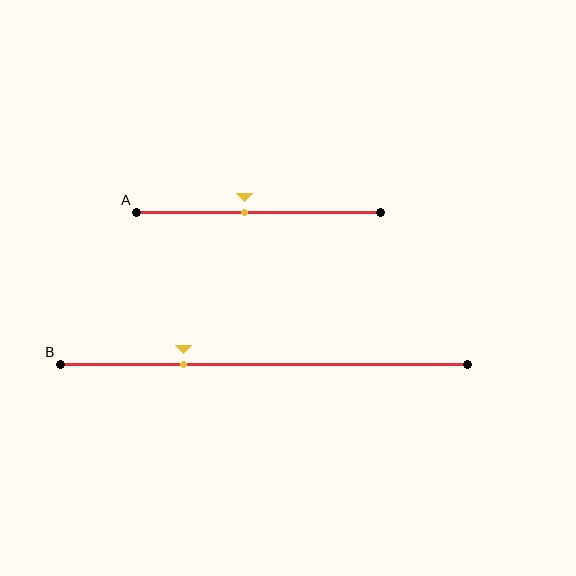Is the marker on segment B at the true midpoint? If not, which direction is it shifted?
No, the marker on segment B is shifted to the left by about 20% of the segment length.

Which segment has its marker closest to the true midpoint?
Segment A has its marker closest to the true midpoint.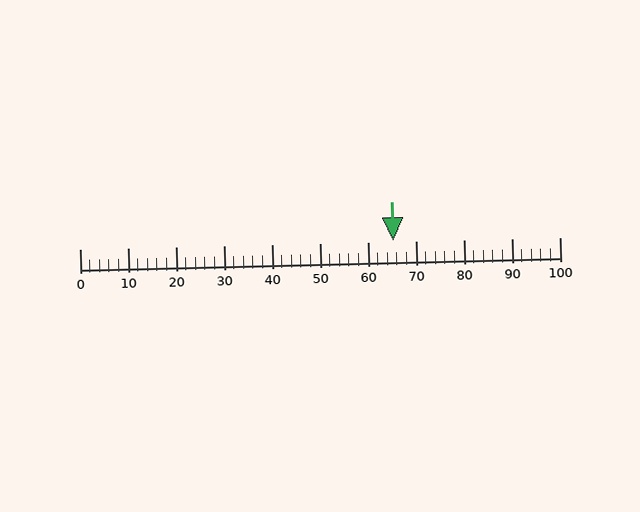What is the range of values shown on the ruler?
The ruler shows values from 0 to 100.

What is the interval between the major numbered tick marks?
The major tick marks are spaced 10 units apart.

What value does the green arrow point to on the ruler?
The green arrow points to approximately 65.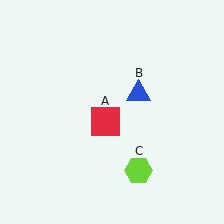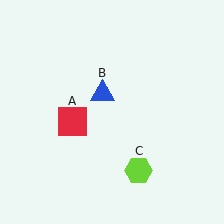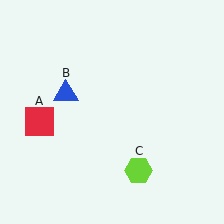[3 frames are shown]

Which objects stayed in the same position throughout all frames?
Lime hexagon (object C) remained stationary.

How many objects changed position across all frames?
2 objects changed position: red square (object A), blue triangle (object B).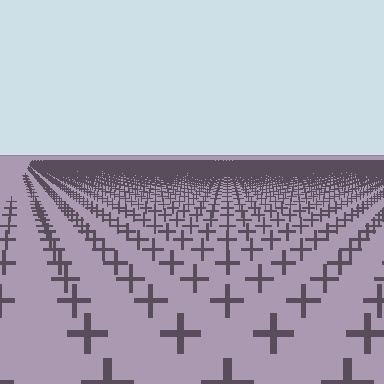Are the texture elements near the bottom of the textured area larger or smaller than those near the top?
Larger. Near the bottom, elements are closer to the viewer and appear at a bigger on-screen size.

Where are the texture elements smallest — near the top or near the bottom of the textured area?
Near the top.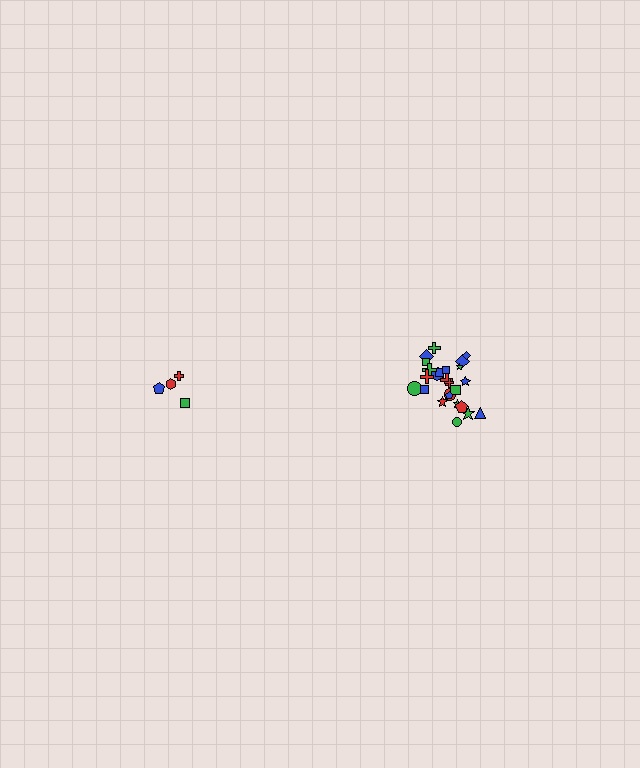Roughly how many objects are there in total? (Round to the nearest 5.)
Roughly 30 objects in total.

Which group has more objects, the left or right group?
The right group.